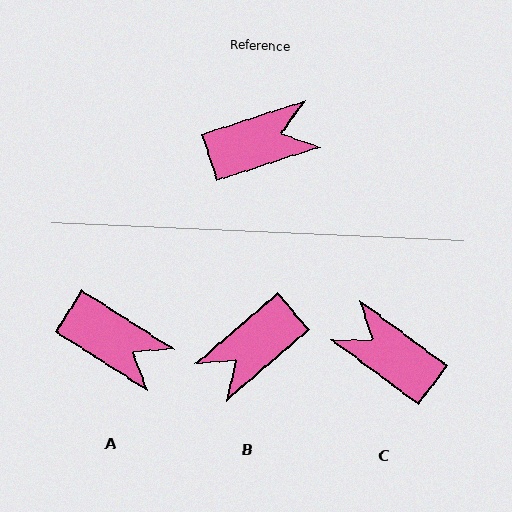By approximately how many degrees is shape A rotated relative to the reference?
Approximately 51 degrees clockwise.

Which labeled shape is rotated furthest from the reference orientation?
B, about 157 degrees away.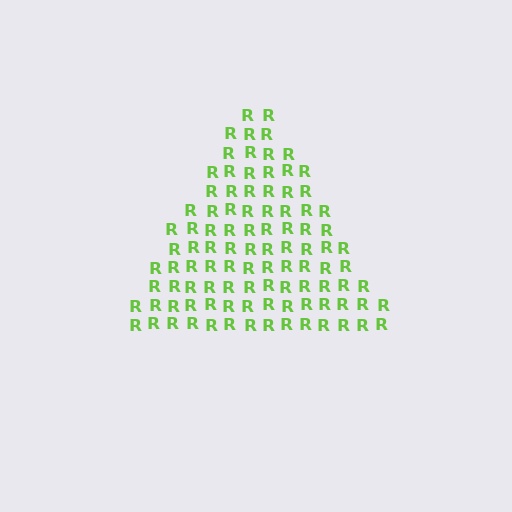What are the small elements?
The small elements are letter R's.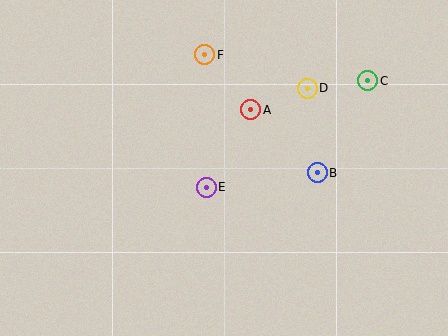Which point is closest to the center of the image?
Point E at (206, 187) is closest to the center.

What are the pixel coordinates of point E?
Point E is at (206, 187).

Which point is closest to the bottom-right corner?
Point B is closest to the bottom-right corner.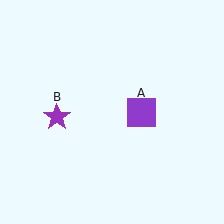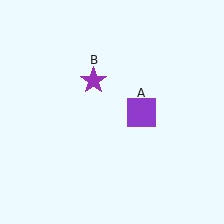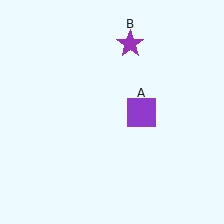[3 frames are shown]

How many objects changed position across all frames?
1 object changed position: purple star (object B).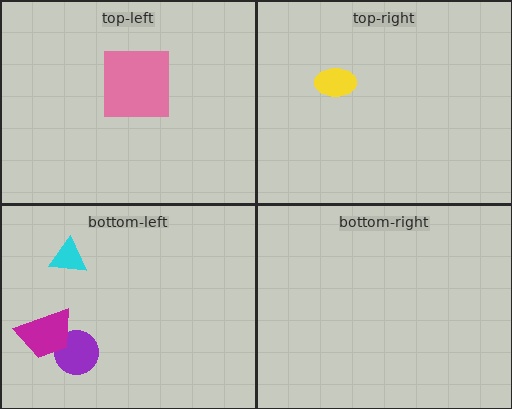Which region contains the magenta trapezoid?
The bottom-left region.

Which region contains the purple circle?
The bottom-left region.